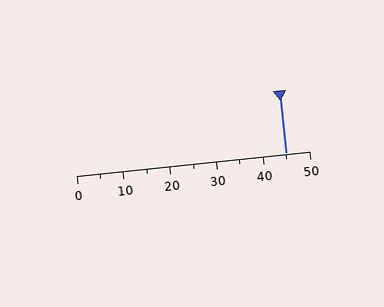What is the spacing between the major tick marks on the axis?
The major ticks are spaced 10 apart.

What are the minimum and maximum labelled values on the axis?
The axis runs from 0 to 50.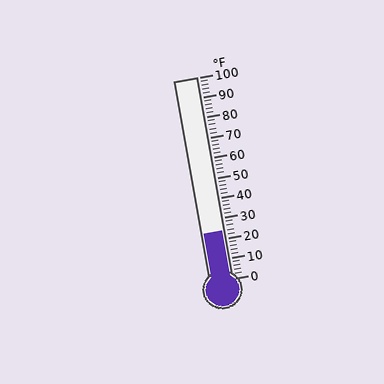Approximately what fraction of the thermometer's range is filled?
The thermometer is filled to approximately 25% of its range.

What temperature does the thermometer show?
The thermometer shows approximately 24°F.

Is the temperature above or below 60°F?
The temperature is below 60°F.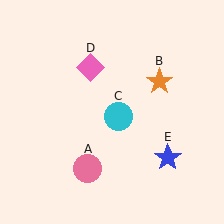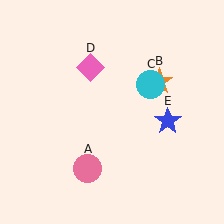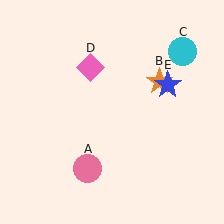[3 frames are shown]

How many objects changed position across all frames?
2 objects changed position: cyan circle (object C), blue star (object E).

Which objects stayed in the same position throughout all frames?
Pink circle (object A) and orange star (object B) and pink diamond (object D) remained stationary.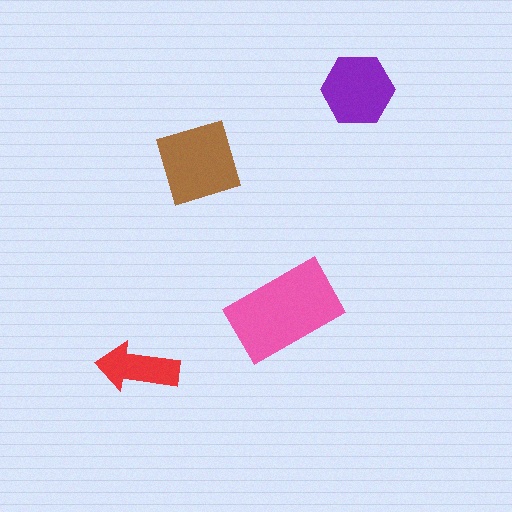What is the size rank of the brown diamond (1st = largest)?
2nd.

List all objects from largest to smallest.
The pink rectangle, the brown diamond, the purple hexagon, the red arrow.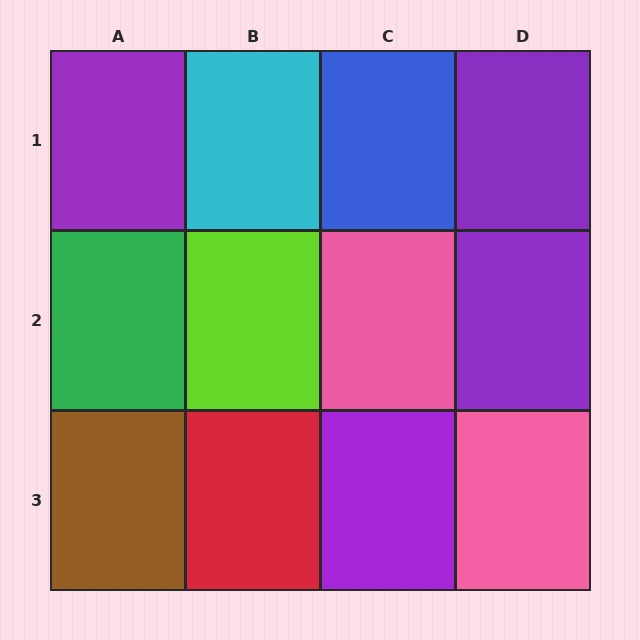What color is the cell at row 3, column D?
Pink.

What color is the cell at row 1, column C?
Blue.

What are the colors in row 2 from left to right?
Green, lime, pink, purple.